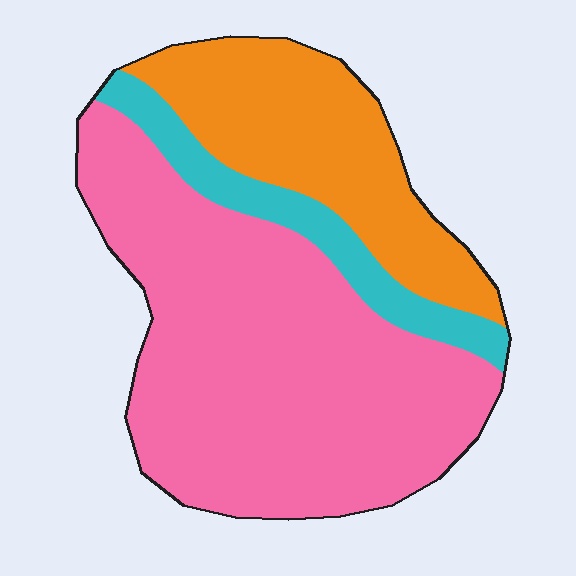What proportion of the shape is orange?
Orange takes up between a sixth and a third of the shape.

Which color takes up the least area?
Cyan, at roughly 10%.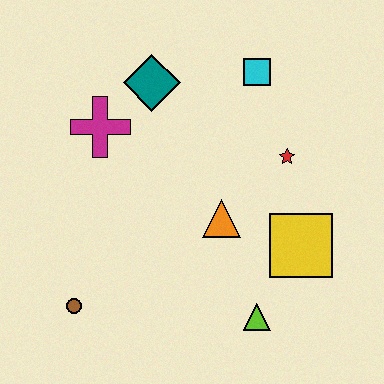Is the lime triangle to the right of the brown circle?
Yes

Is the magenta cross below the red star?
No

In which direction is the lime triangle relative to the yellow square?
The lime triangle is below the yellow square.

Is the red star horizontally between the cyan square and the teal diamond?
No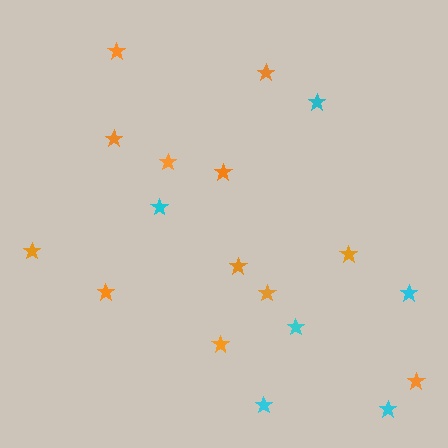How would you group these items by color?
There are 2 groups: one group of orange stars (12) and one group of cyan stars (6).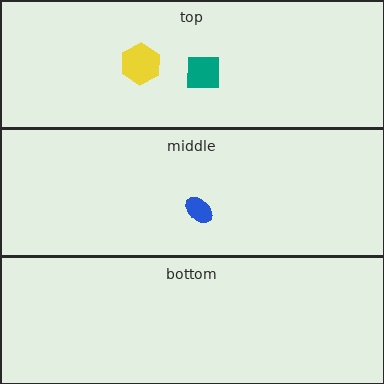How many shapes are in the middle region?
1.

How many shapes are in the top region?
2.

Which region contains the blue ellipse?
The middle region.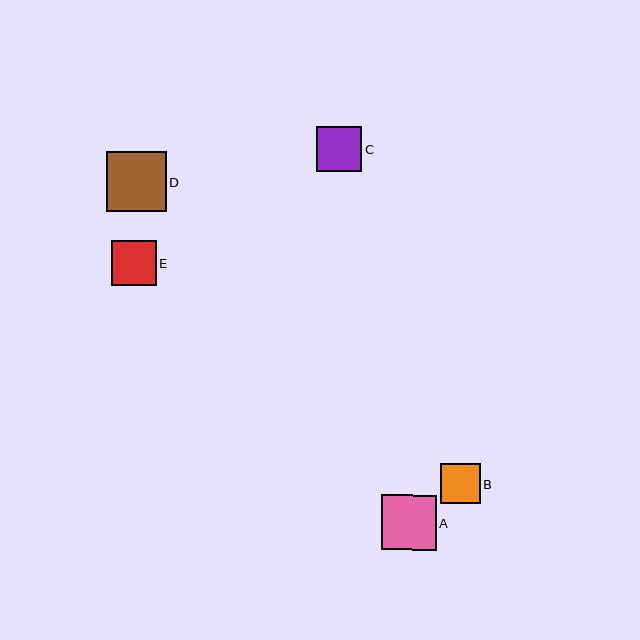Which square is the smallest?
Square B is the smallest with a size of approximately 40 pixels.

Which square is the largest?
Square D is the largest with a size of approximately 60 pixels.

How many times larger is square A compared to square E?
Square A is approximately 1.2 times the size of square E.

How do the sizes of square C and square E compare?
Square C and square E are approximately the same size.